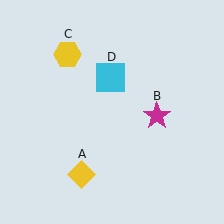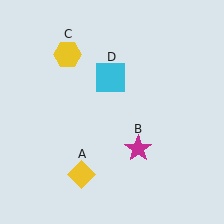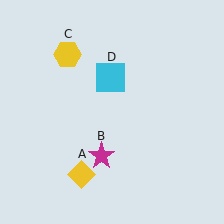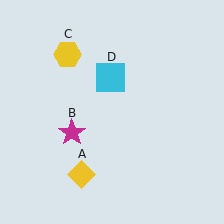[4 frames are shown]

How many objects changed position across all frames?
1 object changed position: magenta star (object B).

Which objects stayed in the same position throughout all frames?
Yellow diamond (object A) and yellow hexagon (object C) and cyan square (object D) remained stationary.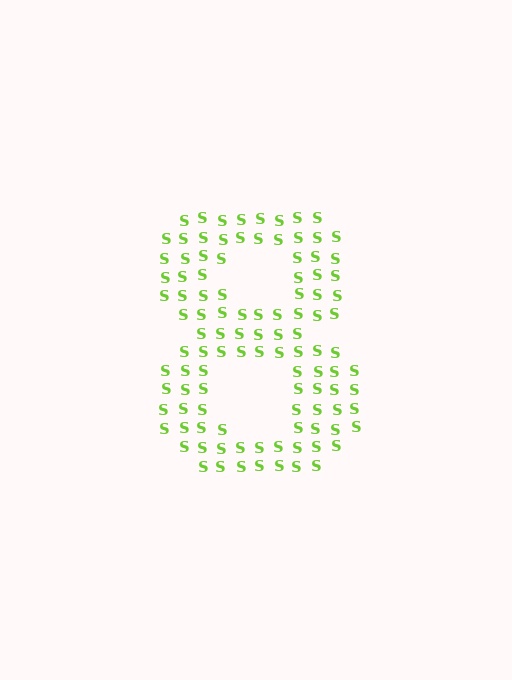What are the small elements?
The small elements are letter S's.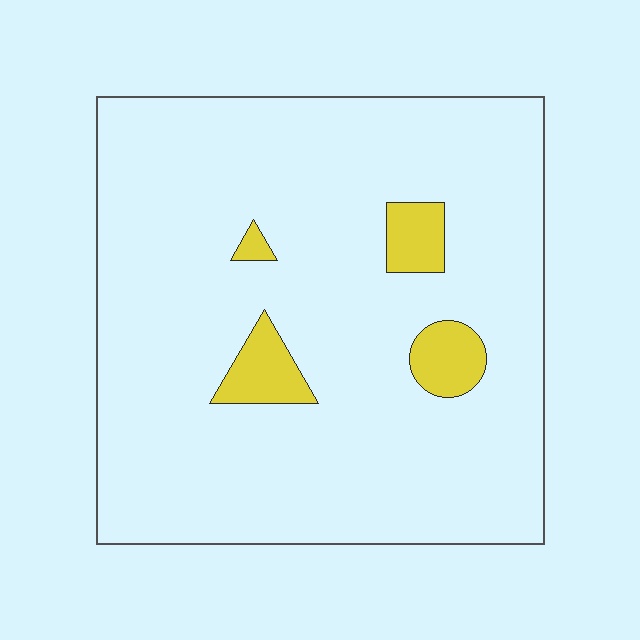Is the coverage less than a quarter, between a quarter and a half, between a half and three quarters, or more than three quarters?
Less than a quarter.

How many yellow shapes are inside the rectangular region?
4.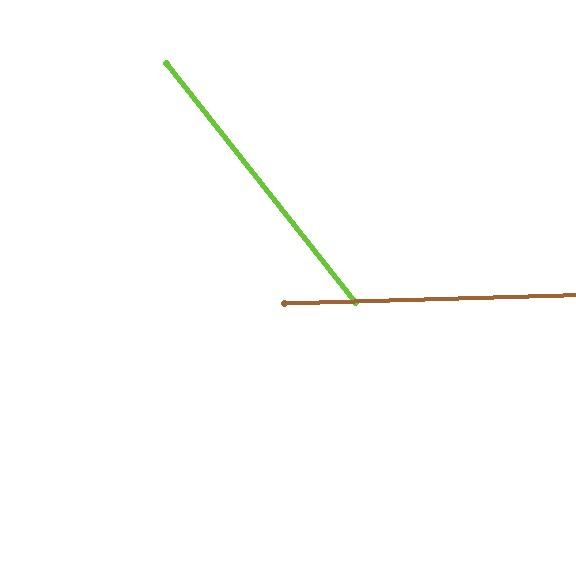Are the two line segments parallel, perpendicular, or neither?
Neither parallel nor perpendicular — they differ by about 53°.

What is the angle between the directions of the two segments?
Approximately 53 degrees.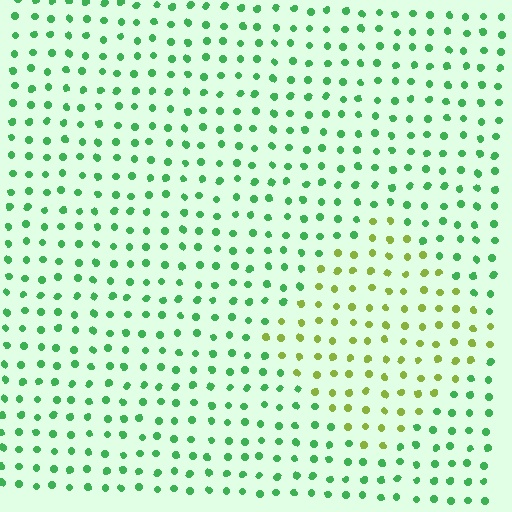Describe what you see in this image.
The image is filled with small green elements in a uniform arrangement. A diamond-shaped region is visible where the elements are tinted to a slightly different hue, forming a subtle color boundary.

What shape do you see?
I see a diamond.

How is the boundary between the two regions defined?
The boundary is defined purely by a slight shift in hue (about 50 degrees). Spacing, size, and orientation are identical on both sides.